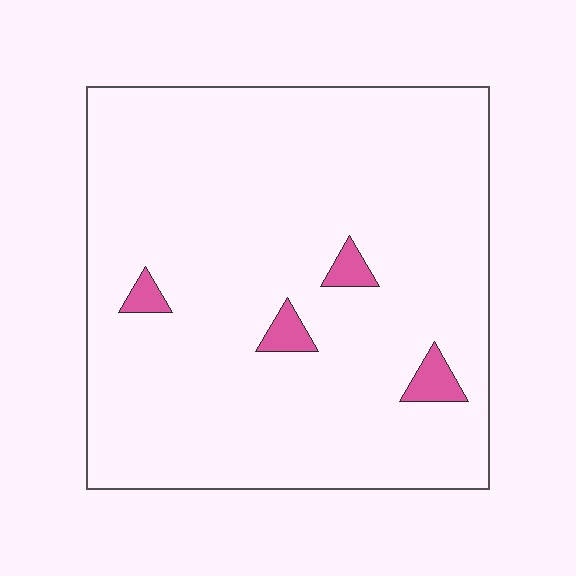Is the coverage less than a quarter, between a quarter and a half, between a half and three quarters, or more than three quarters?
Less than a quarter.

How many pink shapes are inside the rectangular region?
4.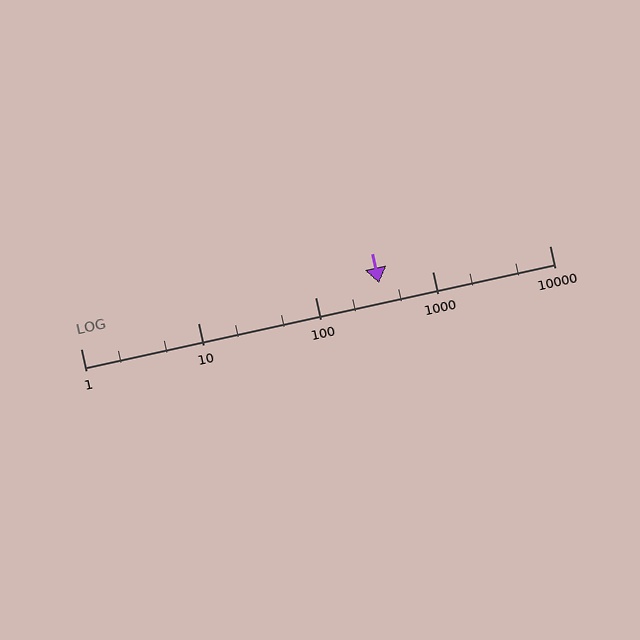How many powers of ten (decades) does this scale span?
The scale spans 4 decades, from 1 to 10000.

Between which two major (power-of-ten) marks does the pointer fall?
The pointer is between 100 and 1000.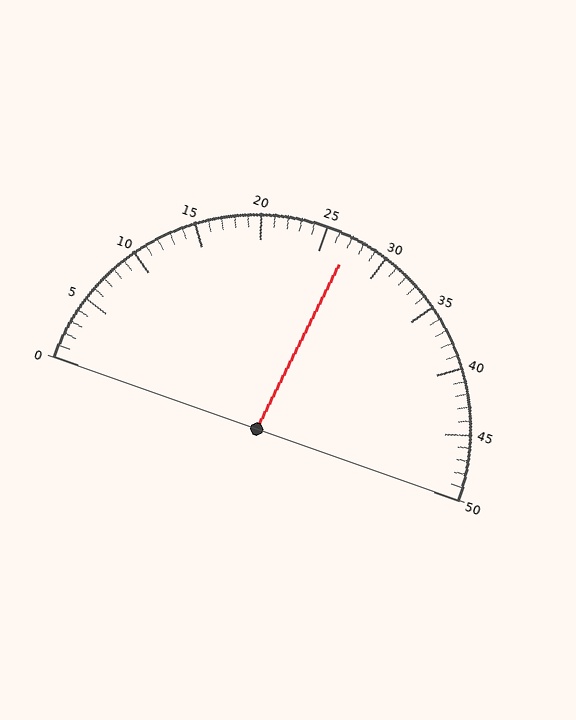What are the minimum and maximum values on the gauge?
The gauge ranges from 0 to 50.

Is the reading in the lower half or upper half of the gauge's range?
The reading is in the upper half of the range (0 to 50).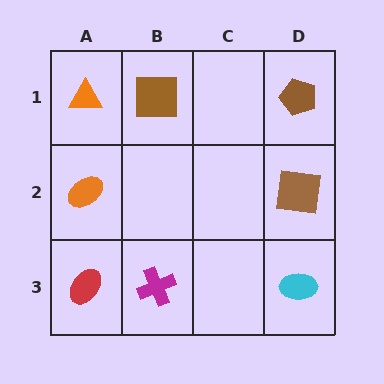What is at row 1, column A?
An orange triangle.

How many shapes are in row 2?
2 shapes.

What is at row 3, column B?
A magenta cross.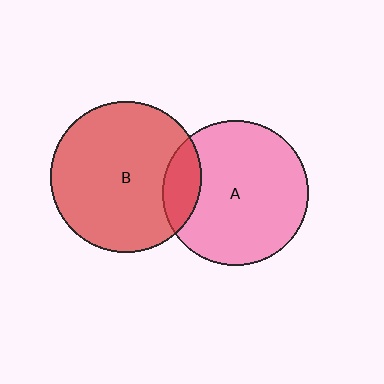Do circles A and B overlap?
Yes.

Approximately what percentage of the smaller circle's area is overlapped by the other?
Approximately 15%.